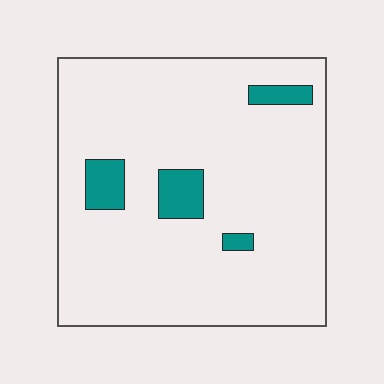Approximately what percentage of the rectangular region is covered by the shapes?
Approximately 10%.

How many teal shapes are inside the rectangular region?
4.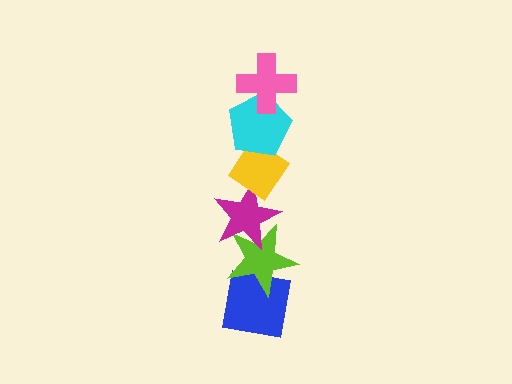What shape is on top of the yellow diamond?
The cyan pentagon is on top of the yellow diamond.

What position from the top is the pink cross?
The pink cross is 1st from the top.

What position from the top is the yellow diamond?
The yellow diamond is 3rd from the top.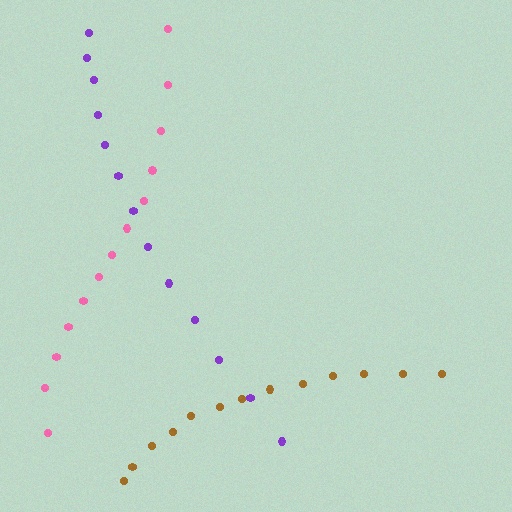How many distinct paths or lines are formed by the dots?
There are 3 distinct paths.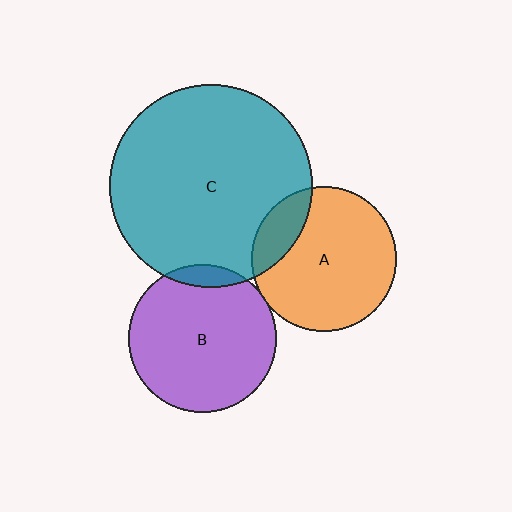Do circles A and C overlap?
Yes.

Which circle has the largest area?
Circle C (teal).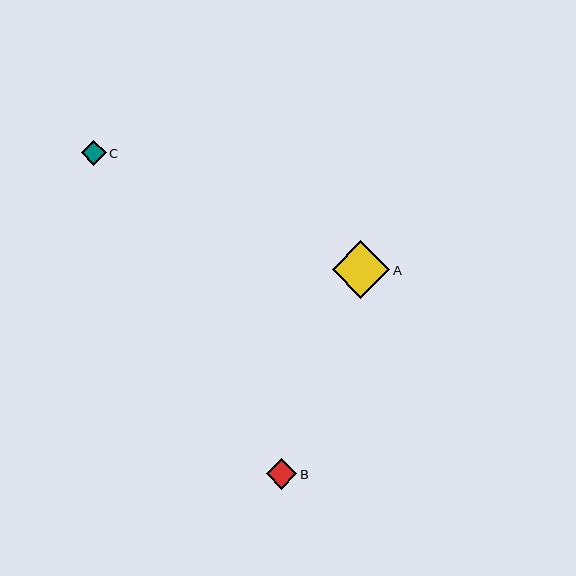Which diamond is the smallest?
Diamond C is the smallest with a size of approximately 25 pixels.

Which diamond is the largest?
Diamond A is the largest with a size of approximately 57 pixels.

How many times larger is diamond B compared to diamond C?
Diamond B is approximately 1.2 times the size of diamond C.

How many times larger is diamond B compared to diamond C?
Diamond B is approximately 1.2 times the size of diamond C.